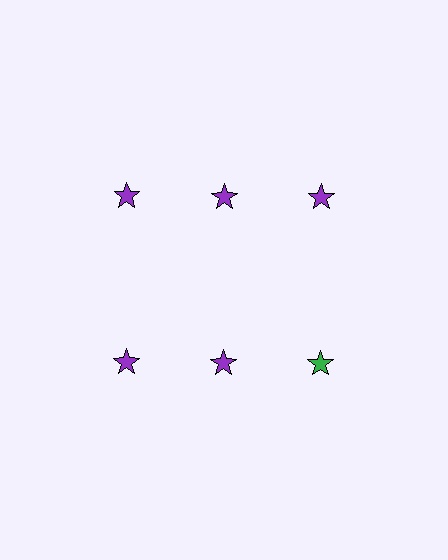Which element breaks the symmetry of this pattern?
The green star in the second row, center column breaks the symmetry. All other shapes are purple stars.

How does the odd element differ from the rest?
It has a different color: green instead of purple.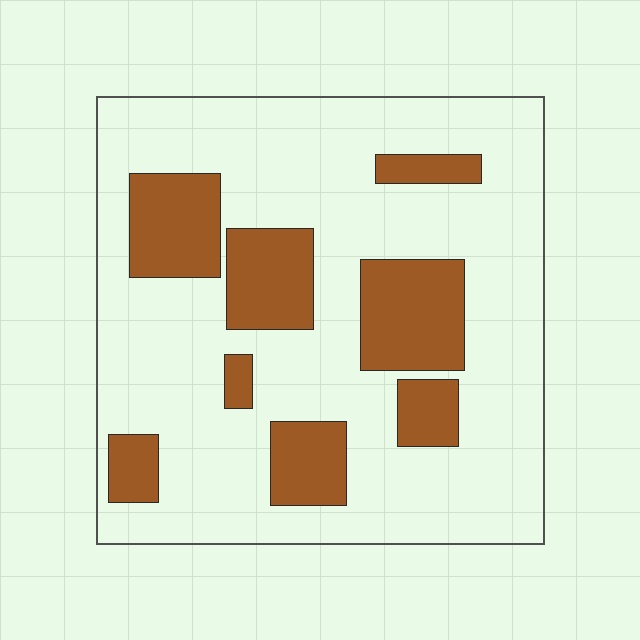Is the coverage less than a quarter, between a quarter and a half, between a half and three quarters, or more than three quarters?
Less than a quarter.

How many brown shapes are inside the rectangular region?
8.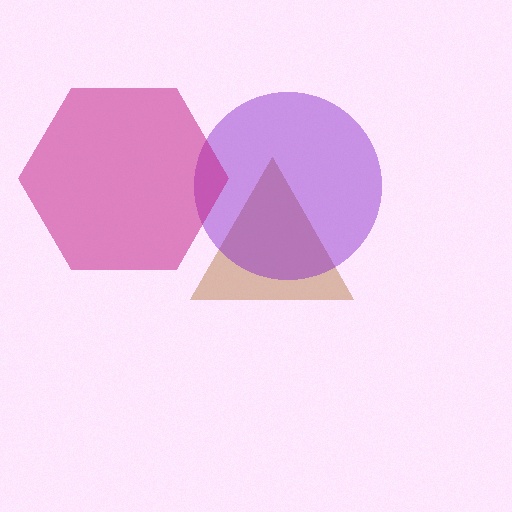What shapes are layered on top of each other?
The layered shapes are: a brown triangle, a purple circle, a magenta hexagon.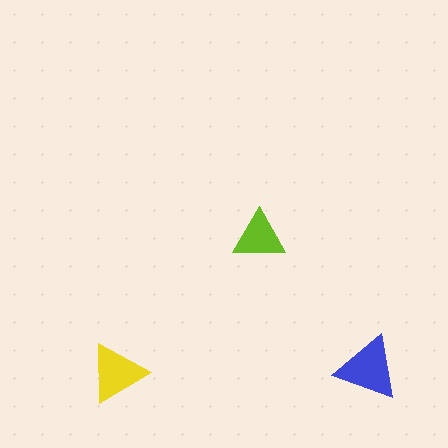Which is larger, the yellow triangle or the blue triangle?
The blue one.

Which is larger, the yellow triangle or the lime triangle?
The yellow one.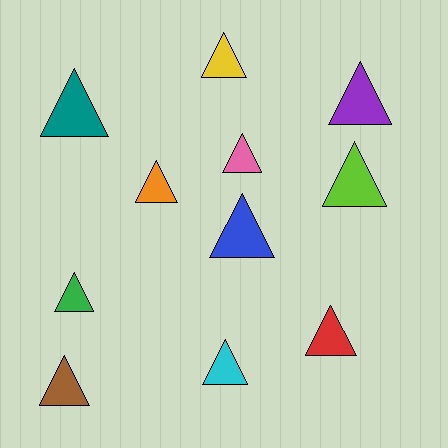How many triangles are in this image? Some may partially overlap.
There are 11 triangles.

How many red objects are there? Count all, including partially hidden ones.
There is 1 red object.